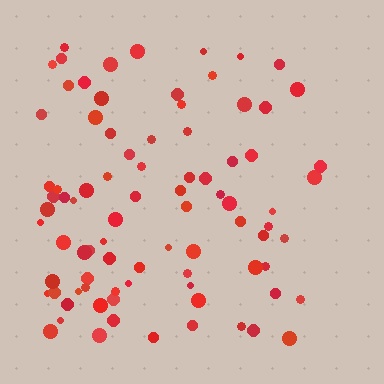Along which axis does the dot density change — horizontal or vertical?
Horizontal.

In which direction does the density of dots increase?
From right to left, with the left side densest.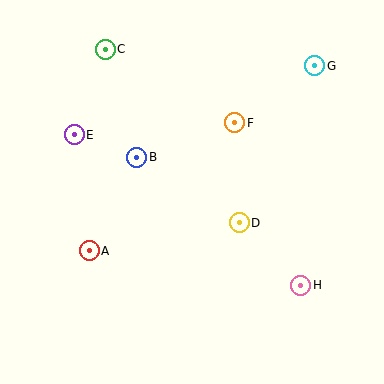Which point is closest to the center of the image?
Point D at (239, 223) is closest to the center.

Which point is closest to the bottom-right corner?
Point H is closest to the bottom-right corner.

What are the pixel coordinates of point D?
Point D is at (239, 223).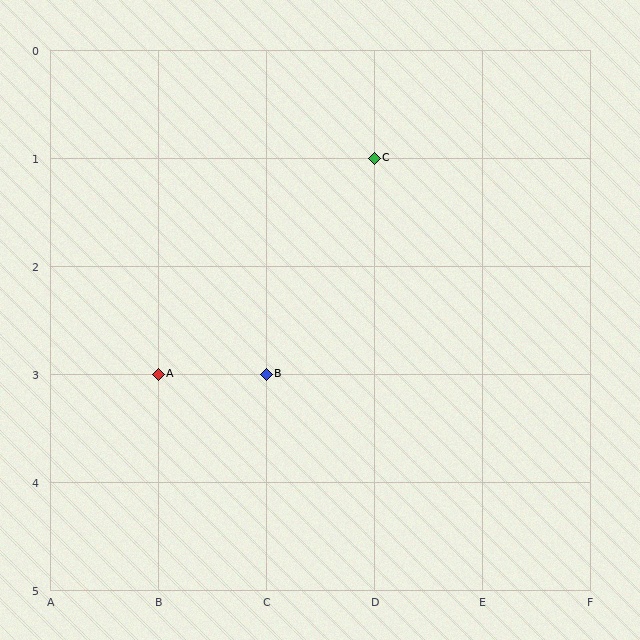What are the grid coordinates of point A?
Point A is at grid coordinates (B, 3).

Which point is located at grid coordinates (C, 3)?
Point B is at (C, 3).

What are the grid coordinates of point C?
Point C is at grid coordinates (D, 1).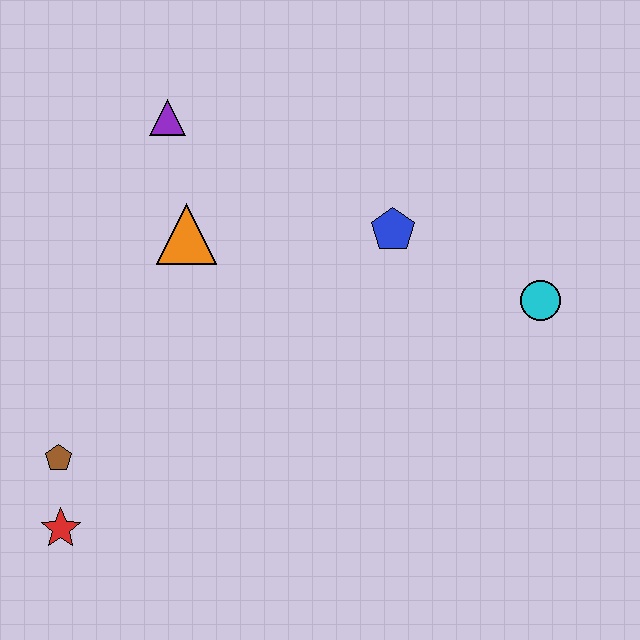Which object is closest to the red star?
The brown pentagon is closest to the red star.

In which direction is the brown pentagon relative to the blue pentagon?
The brown pentagon is to the left of the blue pentagon.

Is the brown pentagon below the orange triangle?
Yes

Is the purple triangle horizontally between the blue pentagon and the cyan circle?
No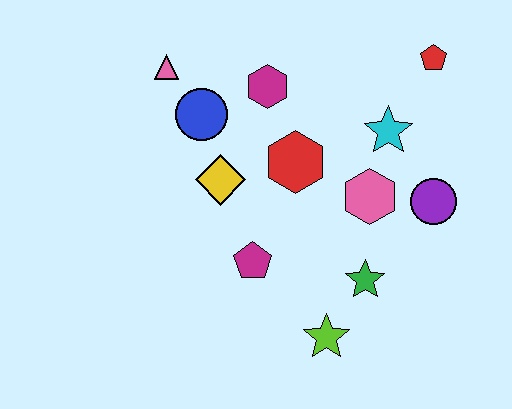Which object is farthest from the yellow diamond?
The red pentagon is farthest from the yellow diamond.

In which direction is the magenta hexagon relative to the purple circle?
The magenta hexagon is to the left of the purple circle.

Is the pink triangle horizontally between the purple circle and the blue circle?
No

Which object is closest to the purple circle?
The pink hexagon is closest to the purple circle.